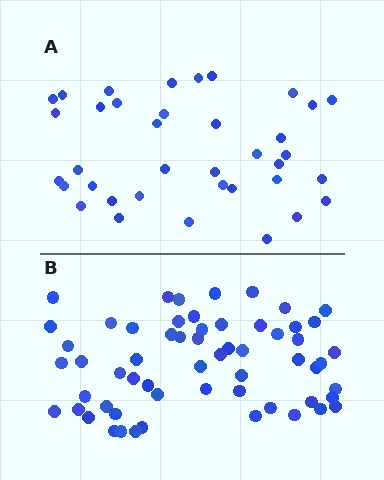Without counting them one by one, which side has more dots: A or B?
Region B (the bottom region) has more dots.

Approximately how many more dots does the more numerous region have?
Region B has approximately 20 more dots than region A.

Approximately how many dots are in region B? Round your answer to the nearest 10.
About 60 dots. (The exact count is 59, which rounds to 60.)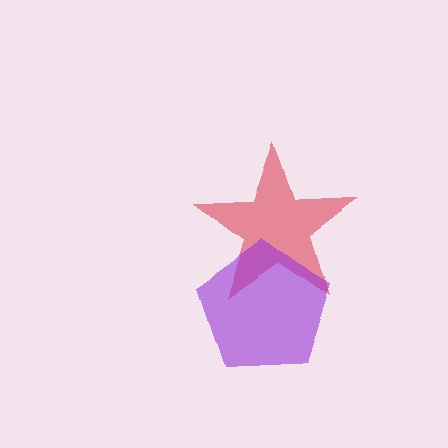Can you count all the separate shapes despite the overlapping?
Yes, there are 2 separate shapes.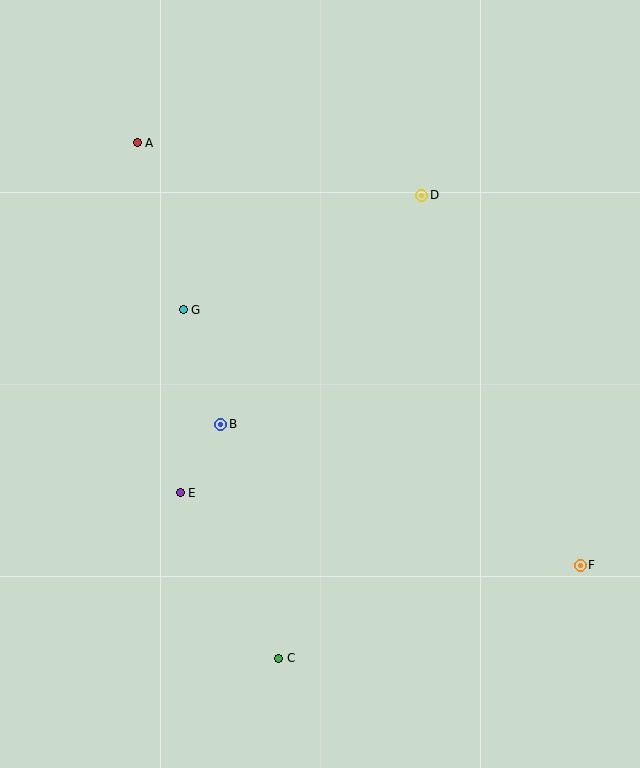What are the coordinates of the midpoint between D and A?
The midpoint between D and A is at (280, 169).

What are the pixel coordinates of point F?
Point F is at (580, 565).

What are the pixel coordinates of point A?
Point A is at (137, 143).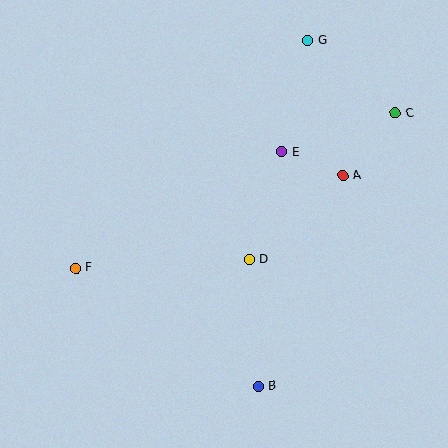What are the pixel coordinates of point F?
Point F is at (76, 268).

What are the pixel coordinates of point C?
Point C is at (395, 113).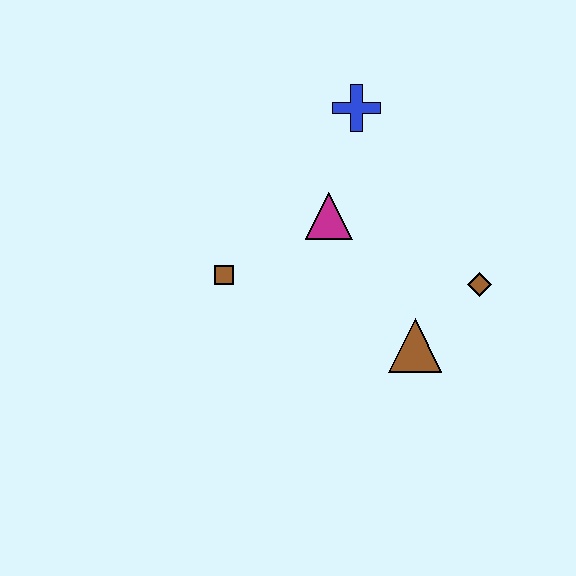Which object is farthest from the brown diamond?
The brown square is farthest from the brown diamond.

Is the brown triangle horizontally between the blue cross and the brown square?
No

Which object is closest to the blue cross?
The magenta triangle is closest to the blue cross.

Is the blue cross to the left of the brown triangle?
Yes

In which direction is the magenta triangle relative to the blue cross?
The magenta triangle is below the blue cross.